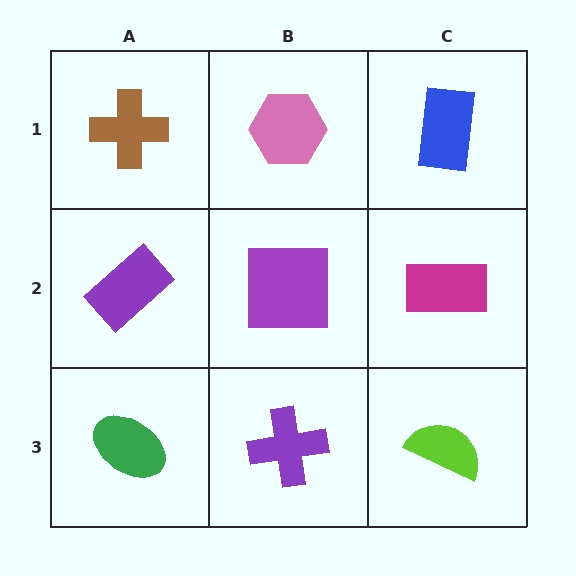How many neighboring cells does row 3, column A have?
2.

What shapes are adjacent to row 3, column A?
A purple rectangle (row 2, column A), a purple cross (row 3, column B).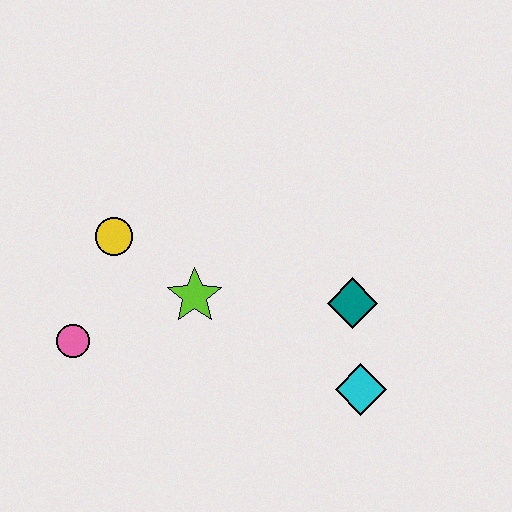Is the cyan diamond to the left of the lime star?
No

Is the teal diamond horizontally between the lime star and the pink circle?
No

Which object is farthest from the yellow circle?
The cyan diamond is farthest from the yellow circle.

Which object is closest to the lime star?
The yellow circle is closest to the lime star.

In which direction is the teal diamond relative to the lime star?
The teal diamond is to the right of the lime star.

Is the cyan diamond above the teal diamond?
No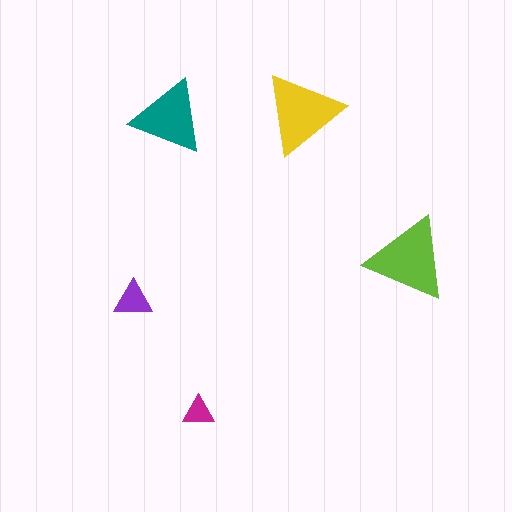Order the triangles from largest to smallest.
the lime one, the yellow one, the teal one, the purple one, the magenta one.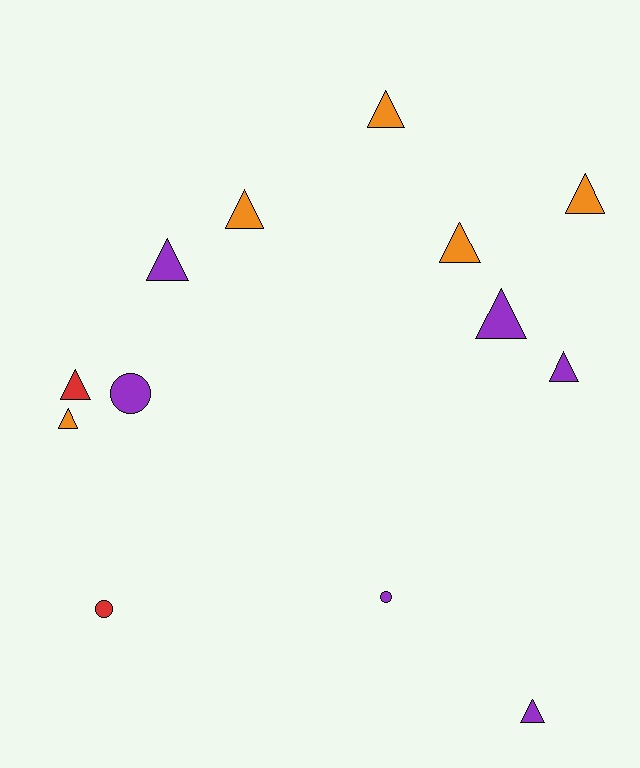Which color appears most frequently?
Purple, with 6 objects.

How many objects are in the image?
There are 13 objects.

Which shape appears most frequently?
Triangle, with 10 objects.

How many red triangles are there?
There is 1 red triangle.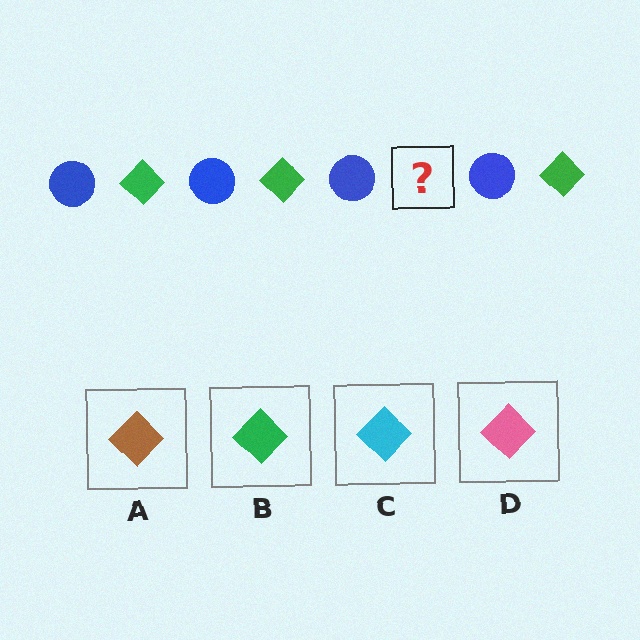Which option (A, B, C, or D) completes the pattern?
B.